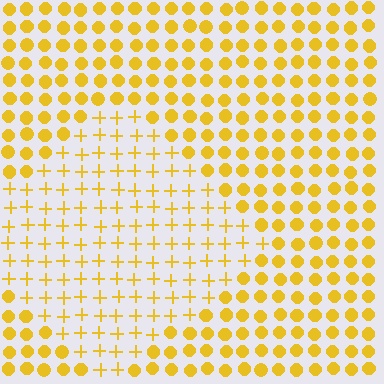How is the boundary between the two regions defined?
The boundary is defined by a change in element shape: plus signs inside vs. circles outside. All elements share the same color and spacing.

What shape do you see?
I see a diamond.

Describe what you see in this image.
The image is filled with small yellow elements arranged in a uniform grid. A diamond-shaped region contains plus signs, while the surrounding area contains circles. The boundary is defined purely by the change in element shape.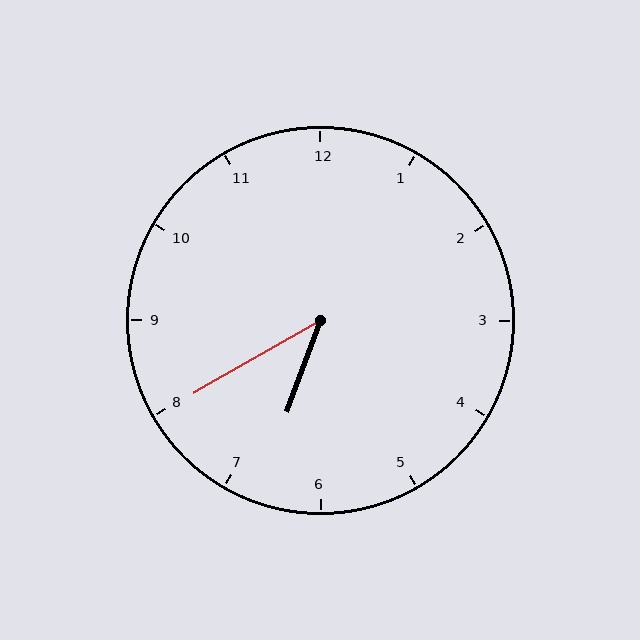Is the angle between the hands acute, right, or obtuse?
It is acute.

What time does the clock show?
6:40.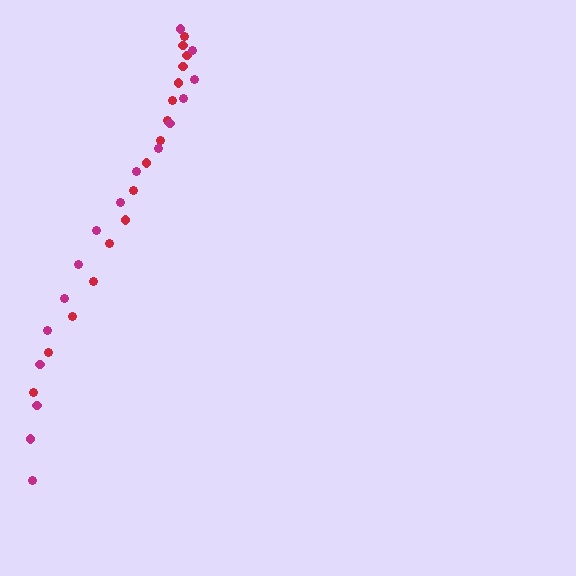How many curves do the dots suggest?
There are 2 distinct paths.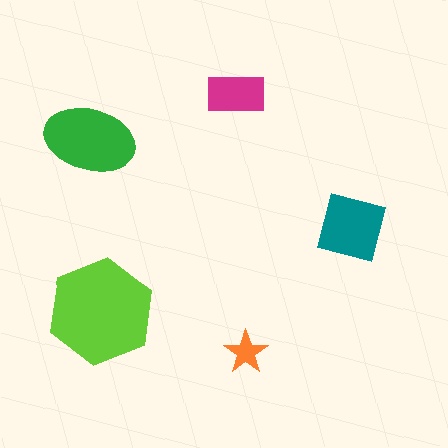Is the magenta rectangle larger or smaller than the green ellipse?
Smaller.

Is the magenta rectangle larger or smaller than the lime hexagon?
Smaller.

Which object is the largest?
The lime hexagon.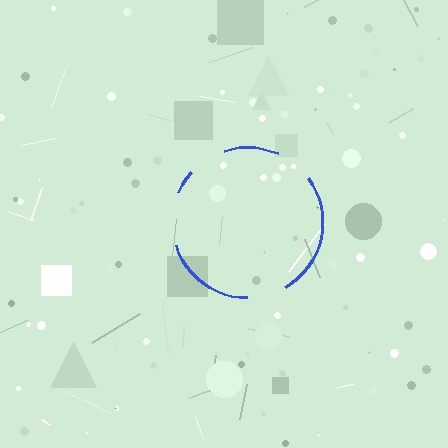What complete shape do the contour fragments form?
The contour fragments form a circle.